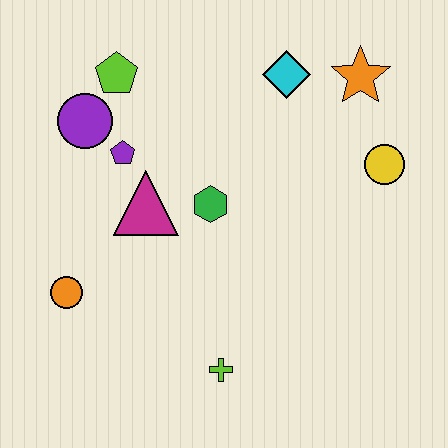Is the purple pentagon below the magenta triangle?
No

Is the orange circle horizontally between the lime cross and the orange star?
No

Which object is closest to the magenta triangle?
The purple pentagon is closest to the magenta triangle.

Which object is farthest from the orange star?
The orange circle is farthest from the orange star.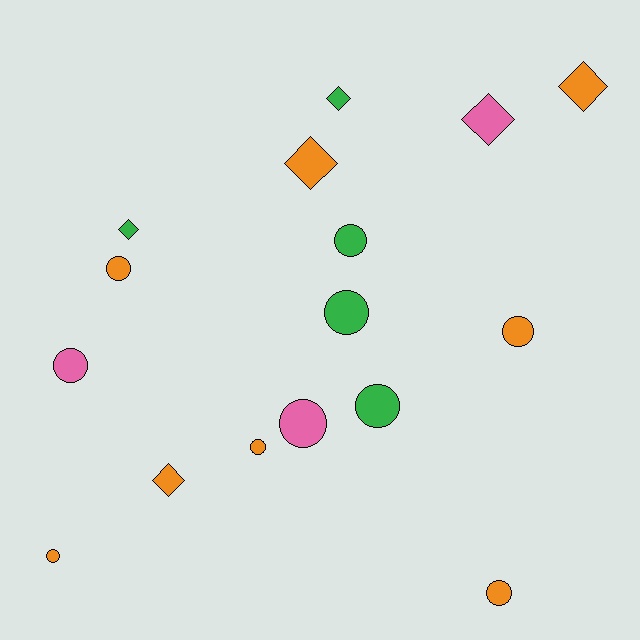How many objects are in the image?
There are 16 objects.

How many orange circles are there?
There are 5 orange circles.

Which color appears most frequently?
Orange, with 8 objects.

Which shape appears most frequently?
Circle, with 10 objects.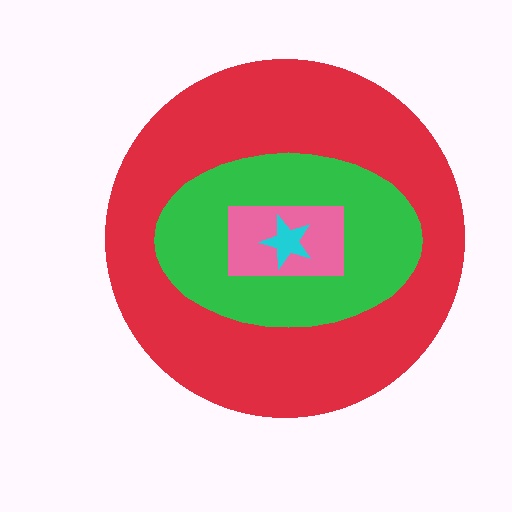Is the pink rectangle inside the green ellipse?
Yes.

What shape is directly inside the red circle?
The green ellipse.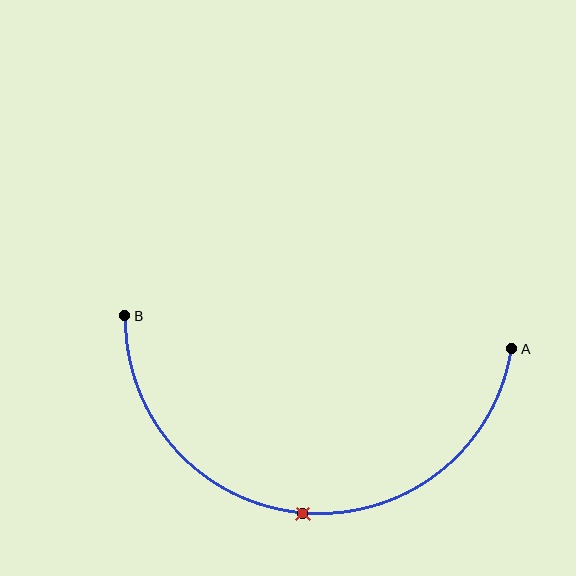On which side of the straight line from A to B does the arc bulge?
The arc bulges below the straight line connecting A and B.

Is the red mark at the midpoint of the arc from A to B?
Yes. The red mark lies on the arc at equal arc-length from both A and B — it is the arc midpoint.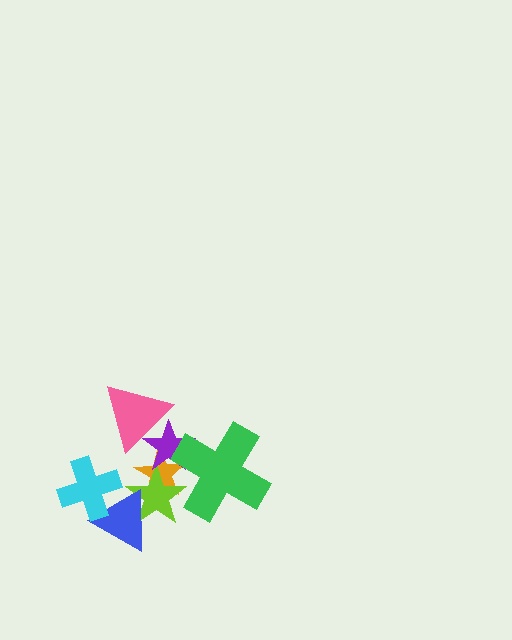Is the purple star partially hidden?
Yes, it is partially covered by another shape.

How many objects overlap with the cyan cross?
1 object overlaps with the cyan cross.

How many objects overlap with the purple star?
4 objects overlap with the purple star.